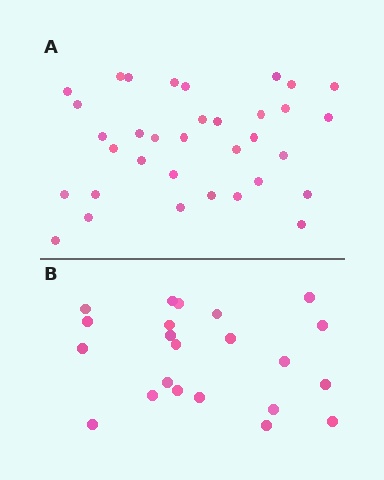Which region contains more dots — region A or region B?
Region A (the top region) has more dots.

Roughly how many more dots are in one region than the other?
Region A has roughly 12 or so more dots than region B.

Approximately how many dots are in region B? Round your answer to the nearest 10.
About 20 dots. (The exact count is 22, which rounds to 20.)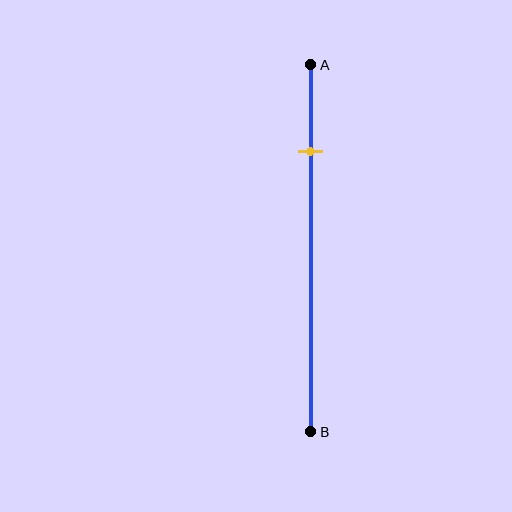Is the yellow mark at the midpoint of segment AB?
No, the mark is at about 25% from A, not at the 50% midpoint.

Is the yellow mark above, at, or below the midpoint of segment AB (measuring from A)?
The yellow mark is above the midpoint of segment AB.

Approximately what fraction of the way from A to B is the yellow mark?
The yellow mark is approximately 25% of the way from A to B.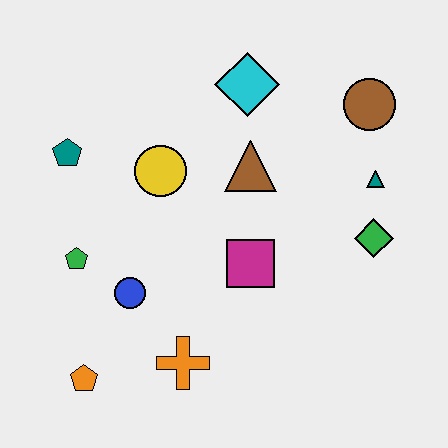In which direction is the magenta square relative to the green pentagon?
The magenta square is to the right of the green pentagon.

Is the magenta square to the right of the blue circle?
Yes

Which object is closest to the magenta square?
The brown triangle is closest to the magenta square.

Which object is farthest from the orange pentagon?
The brown circle is farthest from the orange pentagon.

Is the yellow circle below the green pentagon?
No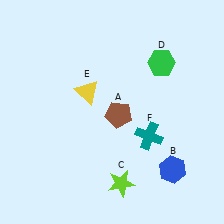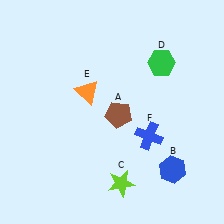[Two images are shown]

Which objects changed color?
E changed from yellow to orange. F changed from teal to blue.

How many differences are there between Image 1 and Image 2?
There are 2 differences between the two images.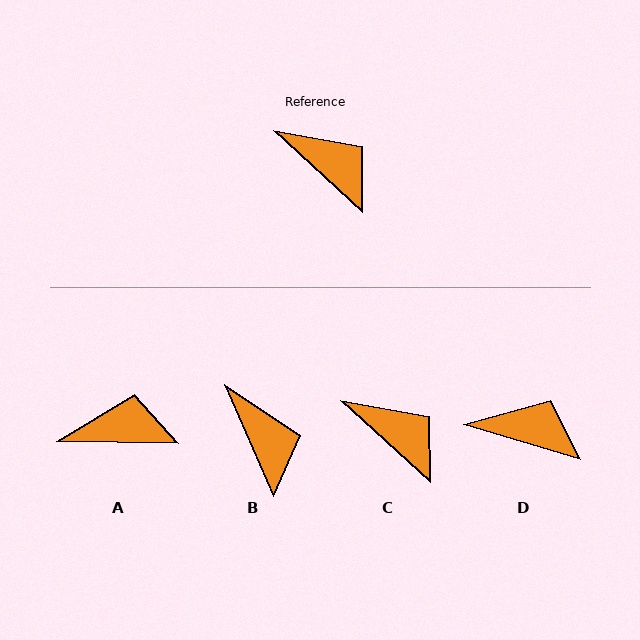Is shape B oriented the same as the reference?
No, it is off by about 24 degrees.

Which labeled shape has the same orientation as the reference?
C.